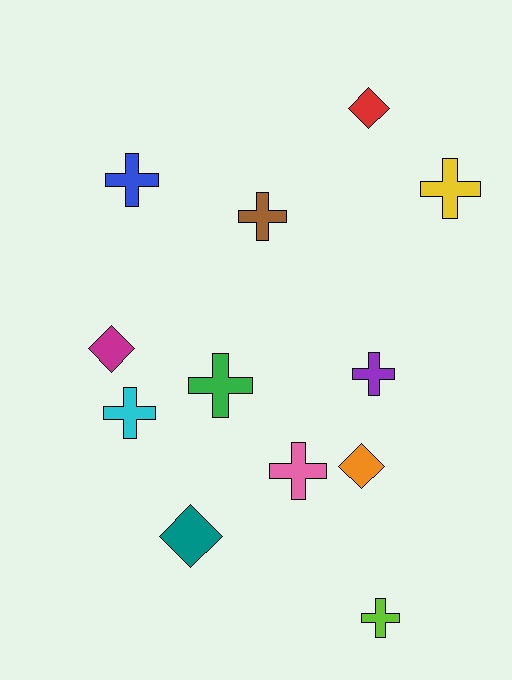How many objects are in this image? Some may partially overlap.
There are 12 objects.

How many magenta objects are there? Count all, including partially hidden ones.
There is 1 magenta object.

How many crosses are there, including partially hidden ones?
There are 8 crosses.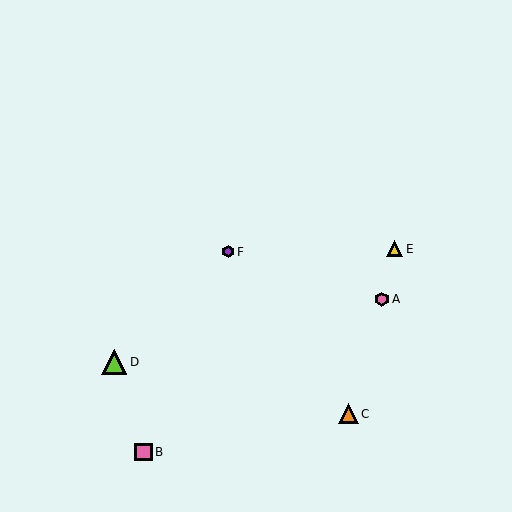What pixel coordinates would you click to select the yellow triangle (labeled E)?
Click at (394, 249) to select the yellow triangle E.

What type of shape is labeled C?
Shape C is an orange triangle.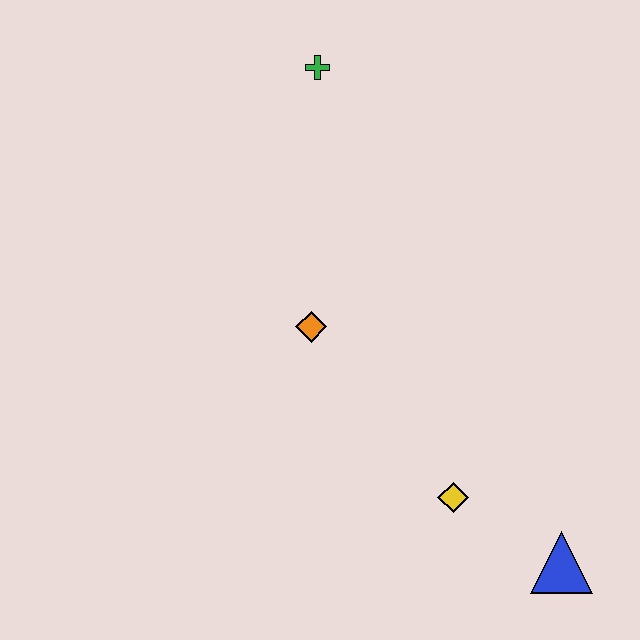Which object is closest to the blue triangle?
The yellow diamond is closest to the blue triangle.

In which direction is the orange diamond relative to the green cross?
The orange diamond is below the green cross.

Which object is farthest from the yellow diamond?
The green cross is farthest from the yellow diamond.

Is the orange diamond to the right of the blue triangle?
No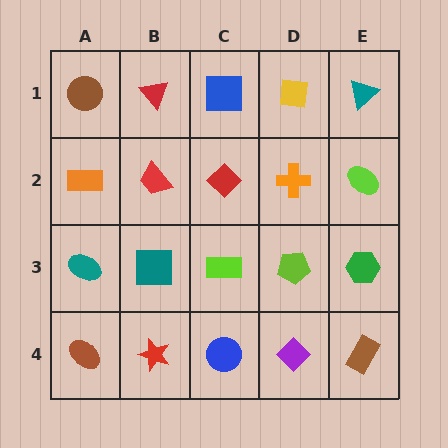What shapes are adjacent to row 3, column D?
An orange cross (row 2, column D), a purple diamond (row 4, column D), a lime rectangle (row 3, column C), a green hexagon (row 3, column E).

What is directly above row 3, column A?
An orange rectangle.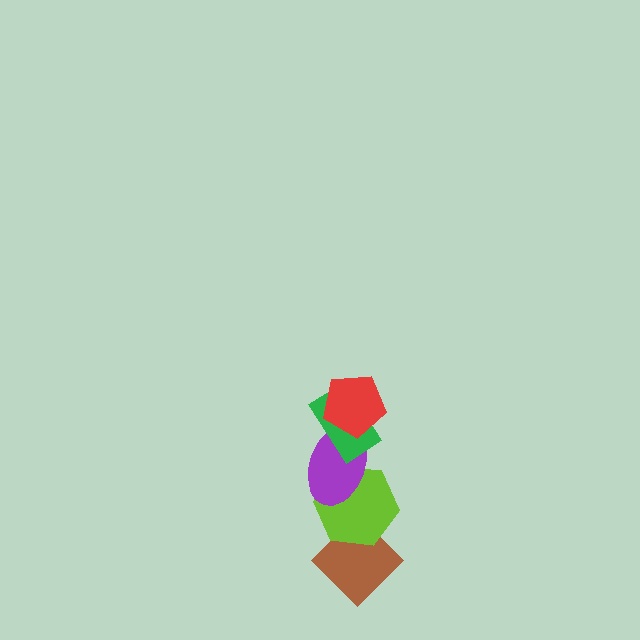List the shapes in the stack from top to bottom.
From top to bottom: the red pentagon, the green rectangle, the purple ellipse, the lime hexagon, the brown diamond.